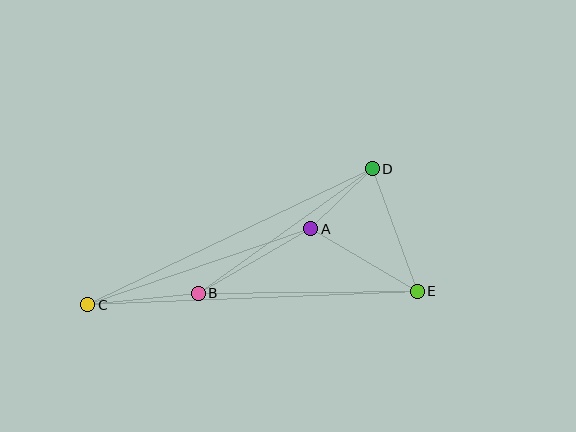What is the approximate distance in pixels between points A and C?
The distance between A and C is approximately 236 pixels.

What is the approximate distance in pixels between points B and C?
The distance between B and C is approximately 111 pixels.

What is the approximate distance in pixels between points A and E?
The distance between A and E is approximately 123 pixels.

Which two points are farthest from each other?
Points C and E are farthest from each other.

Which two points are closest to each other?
Points A and D are closest to each other.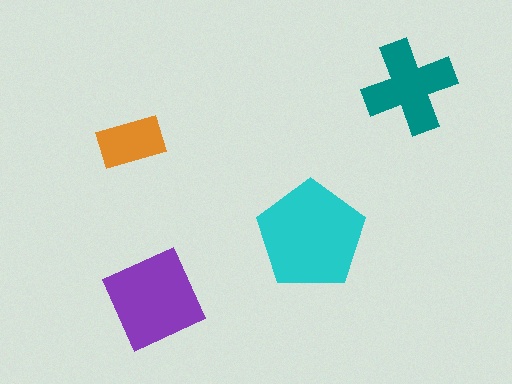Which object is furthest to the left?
The orange rectangle is leftmost.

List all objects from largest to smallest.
The cyan pentagon, the purple diamond, the teal cross, the orange rectangle.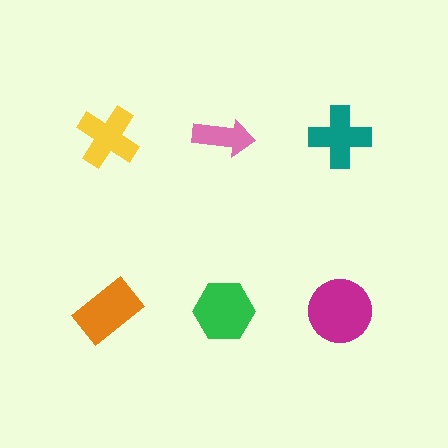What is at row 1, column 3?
A teal cross.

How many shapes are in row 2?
3 shapes.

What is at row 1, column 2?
A pink arrow.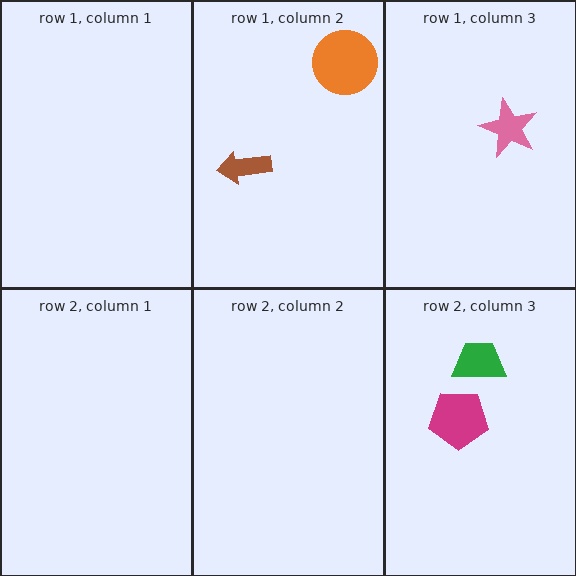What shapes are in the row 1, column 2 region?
The brown arrow, the orange circle.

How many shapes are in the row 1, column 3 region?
1.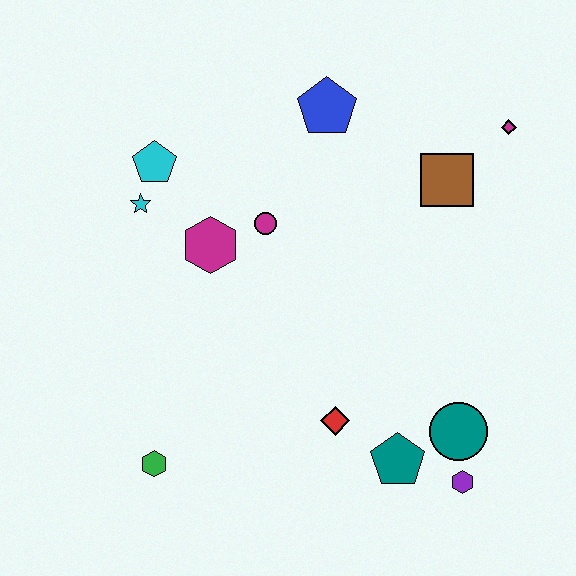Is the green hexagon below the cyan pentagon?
Yes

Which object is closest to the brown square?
The magenta diamond is closest to the brown square.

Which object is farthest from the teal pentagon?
The cyan pentagon is farthest from the teal pentagon.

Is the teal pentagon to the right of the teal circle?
No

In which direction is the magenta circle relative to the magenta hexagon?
The magenta circle is to the right of the magenta hexagon.